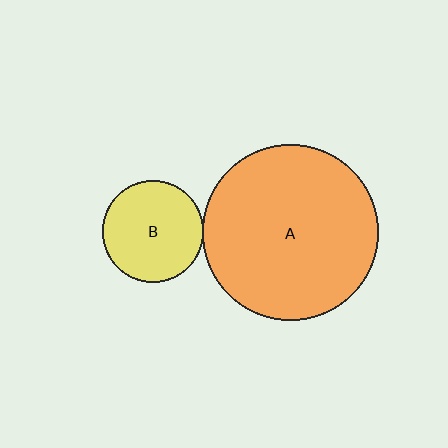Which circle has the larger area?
Circle A (orange).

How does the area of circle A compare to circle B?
Approximately 3.0 times.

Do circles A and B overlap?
Yes.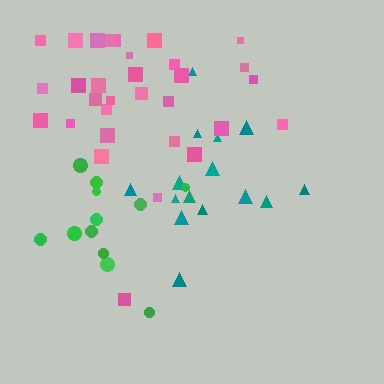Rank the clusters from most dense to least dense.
green, pink, teal.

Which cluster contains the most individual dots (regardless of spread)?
Pink (33).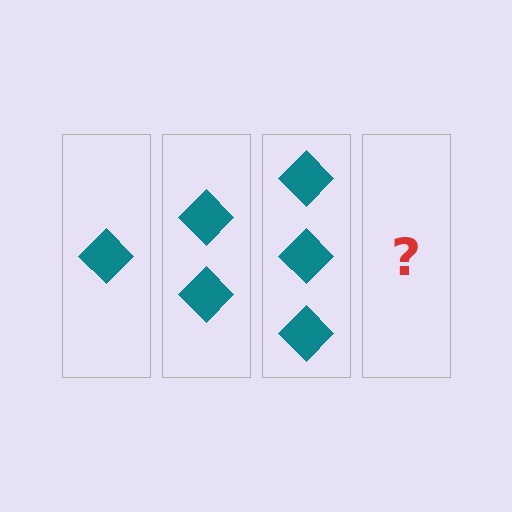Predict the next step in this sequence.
The next step is 4 diamonds.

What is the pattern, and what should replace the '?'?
The pattern is that each step adds one more diamond. The '?' should be 4 diamonds.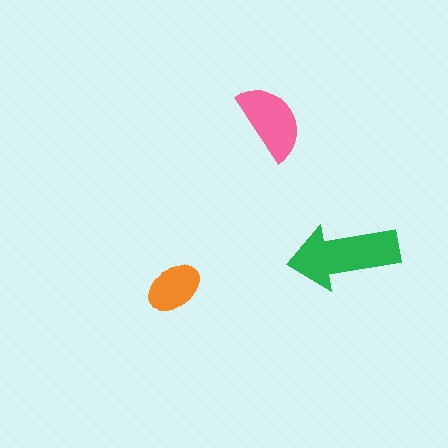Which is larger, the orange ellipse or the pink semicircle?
The pink semicircle.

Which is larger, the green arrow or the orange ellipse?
The green arrow.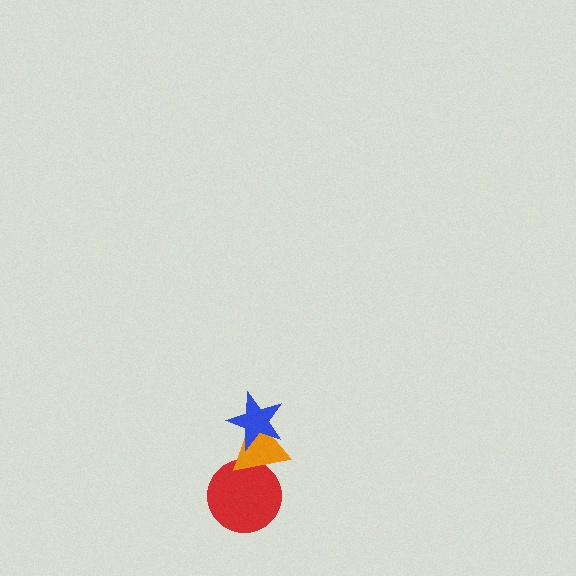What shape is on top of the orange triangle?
The blue star is on top of the orange triangle.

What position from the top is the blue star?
The blue star is 1st from the top.